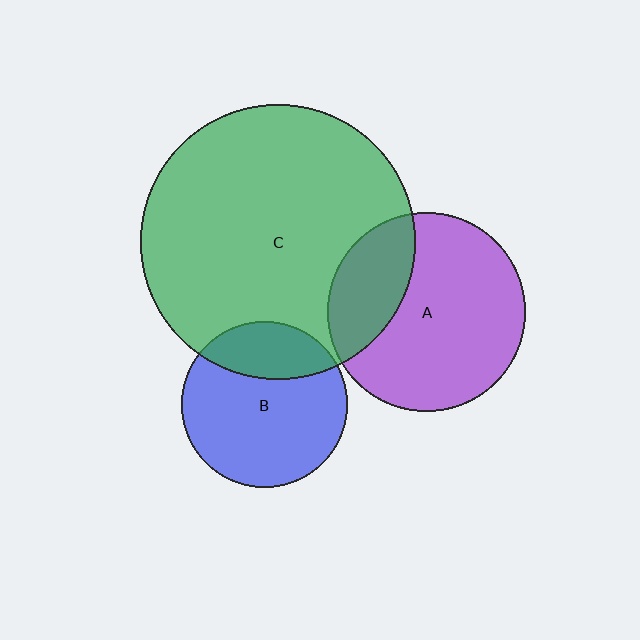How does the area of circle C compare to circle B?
Approximately 2.7 times.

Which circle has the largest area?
Circle C (green).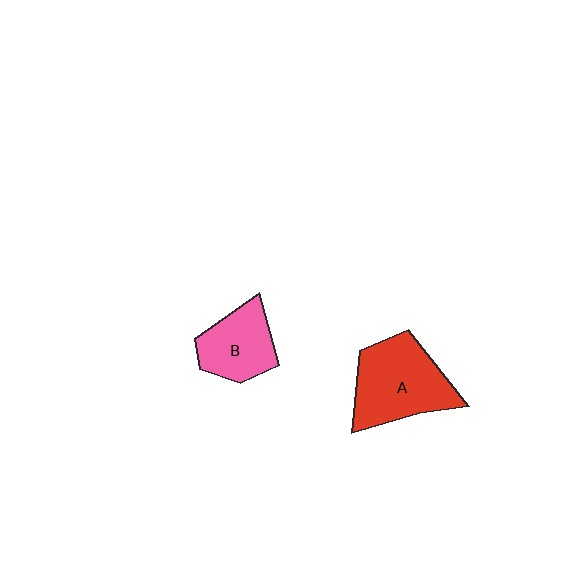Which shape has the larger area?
Shape A (red).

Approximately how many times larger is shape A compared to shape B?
Approximately 1.5 times.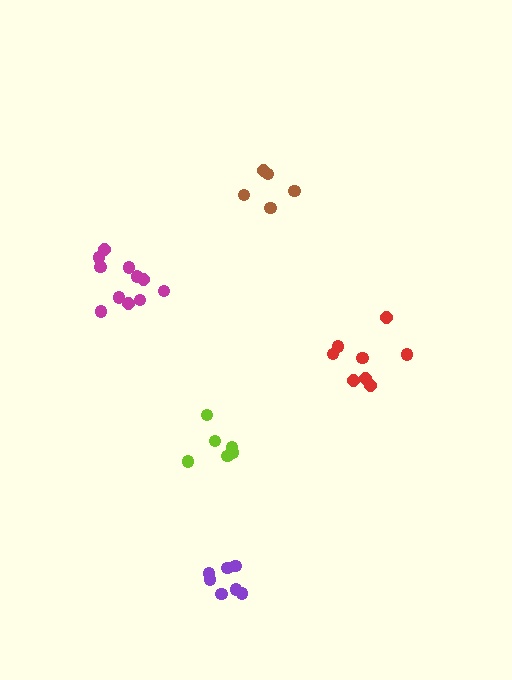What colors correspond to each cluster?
The clusters are colored: purple, magenta, brown, lime, red.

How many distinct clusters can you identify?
There are 5 distinct clusters.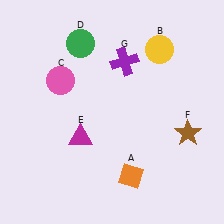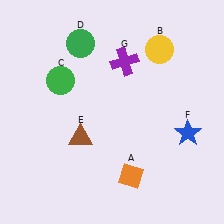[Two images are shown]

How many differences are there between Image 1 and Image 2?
There are 3 differences between the two images.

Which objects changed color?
C changed from pink to green. E changed from magenta to brown. F changed from brown to blue.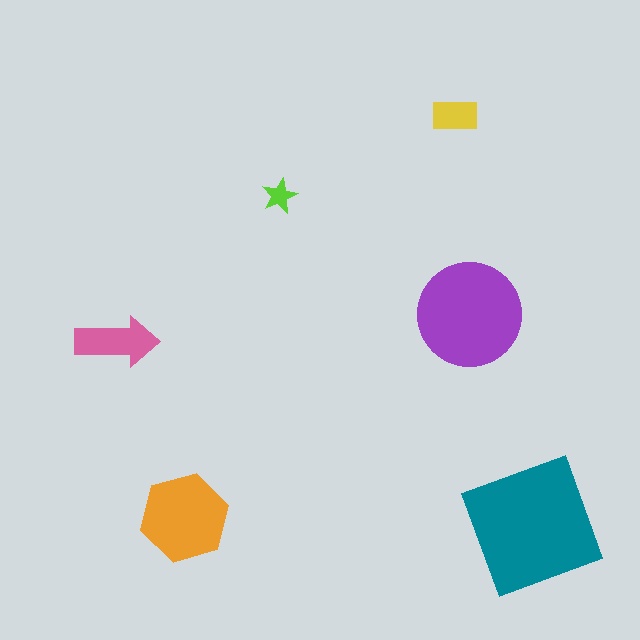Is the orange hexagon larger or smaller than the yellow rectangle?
Larger.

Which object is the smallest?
The lime star.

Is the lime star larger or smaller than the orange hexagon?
Smaller.